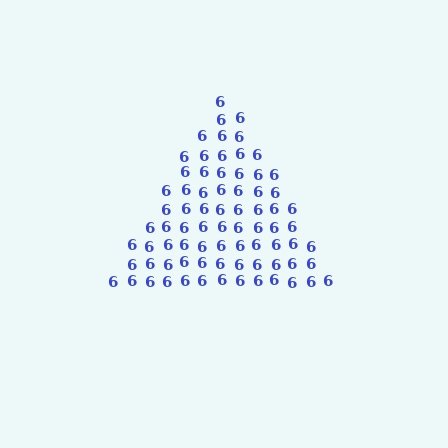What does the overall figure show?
The overall figure shows a triangle.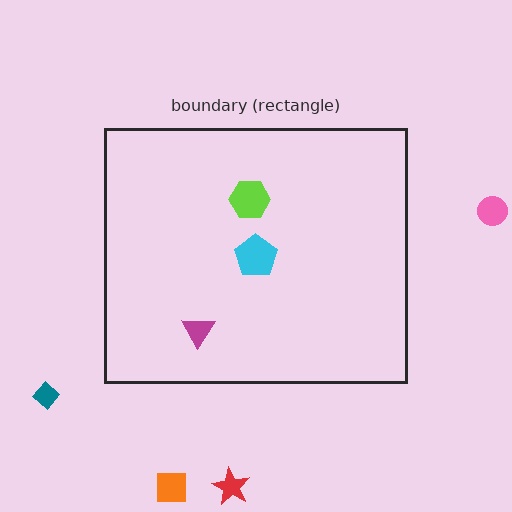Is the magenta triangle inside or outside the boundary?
Inside.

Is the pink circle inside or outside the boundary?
Outside.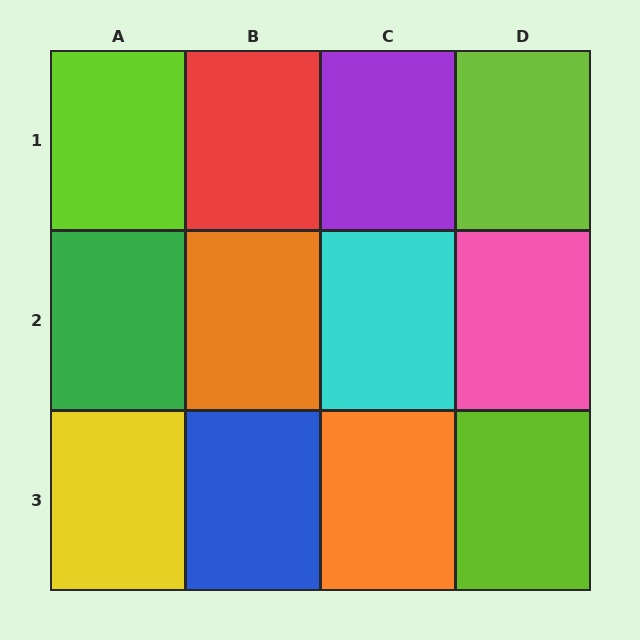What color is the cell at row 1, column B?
Red.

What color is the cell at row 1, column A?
Lime.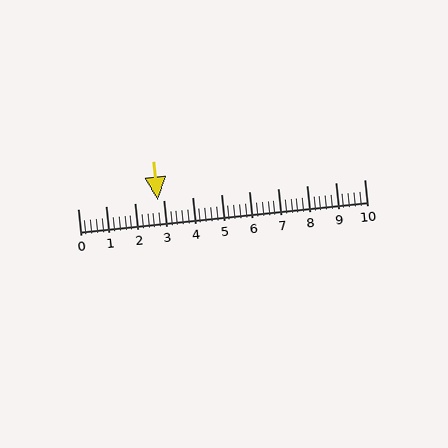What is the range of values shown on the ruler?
The ruler shows values from 0 to 10.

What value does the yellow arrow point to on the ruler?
The yellow arrow points to approximately 2.8.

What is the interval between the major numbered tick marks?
The major tick marks are spaced 1 units apart.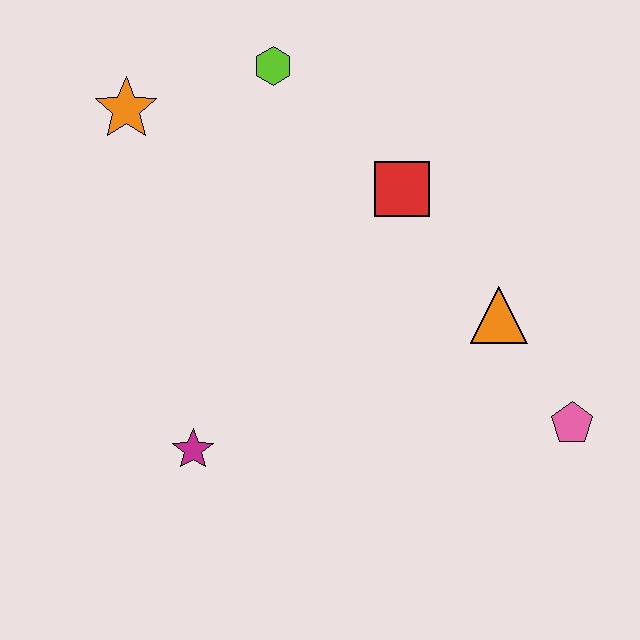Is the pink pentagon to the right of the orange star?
Yes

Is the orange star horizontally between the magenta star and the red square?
No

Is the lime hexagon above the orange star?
Yes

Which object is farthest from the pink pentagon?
The orange star is farthest from the pink pentagon.